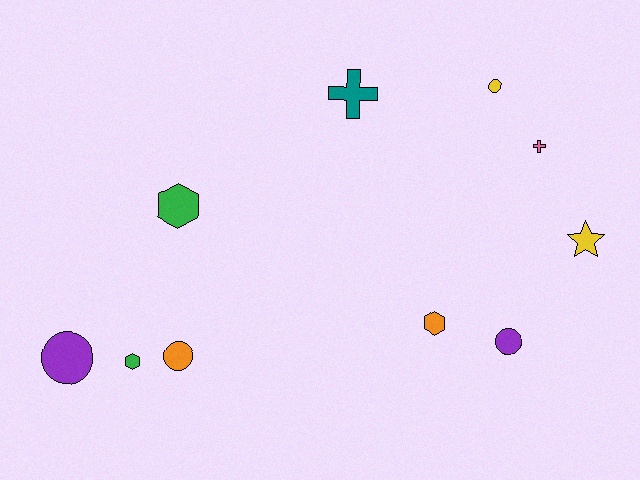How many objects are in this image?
There are 10 objects.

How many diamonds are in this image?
There are no diamonds.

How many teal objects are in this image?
There is 1 teal object.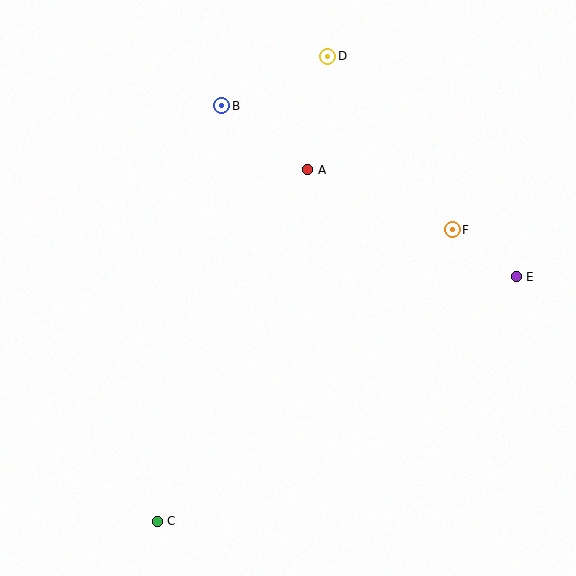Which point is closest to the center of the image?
Point A at (308, 170) is closest to the center.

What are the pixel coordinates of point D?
Point D is at (328, 56).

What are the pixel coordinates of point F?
Point F is at (452, 230).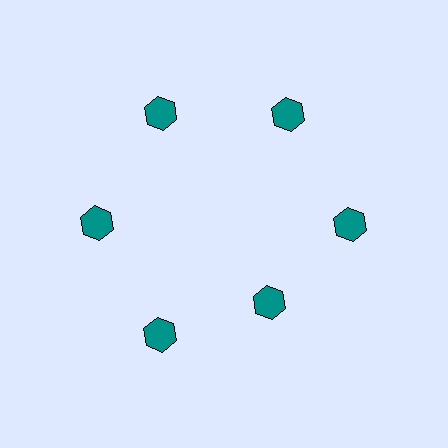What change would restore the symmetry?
The symmetry would be restored by moving it outward, back onto the ring so that all 6 hexagons sit at equal angles and equal distance from the center.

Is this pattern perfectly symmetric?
No. The 6 teal hexagons are arranged in a ring, but one element near the 5 o'clock position is pulled inward toward the center, breaking the 6-fold rotational symmetry.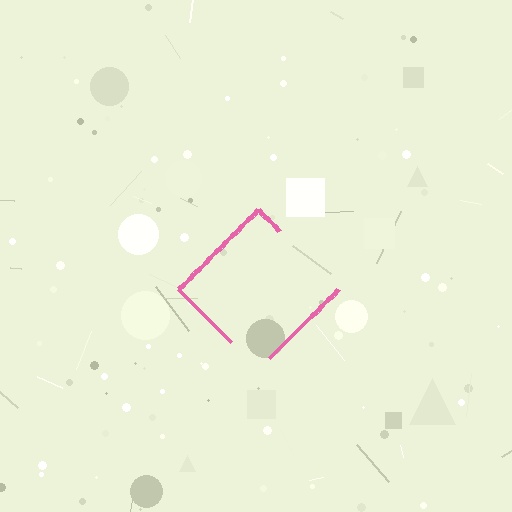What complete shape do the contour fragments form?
The contour fragments form a diamond.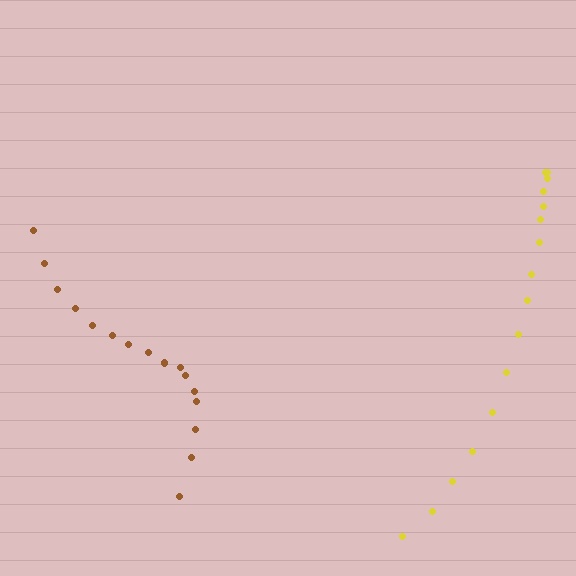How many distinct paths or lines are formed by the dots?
There are 2 distinct paths.